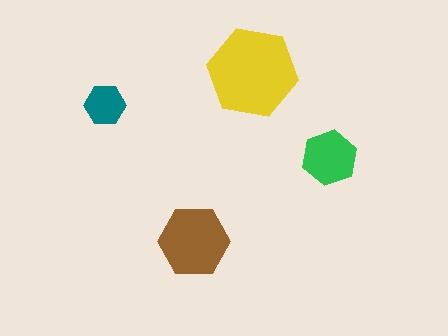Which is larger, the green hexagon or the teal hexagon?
The green one.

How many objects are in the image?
There are 4 objects in the image.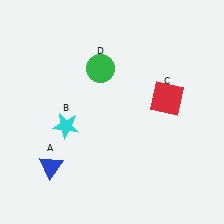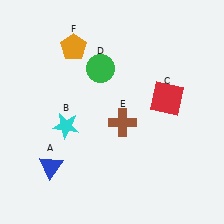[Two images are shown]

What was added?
A brown cross (E), an orange pentagon (F) were added in Image 2.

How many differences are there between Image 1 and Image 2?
There are 2 differences between the two images.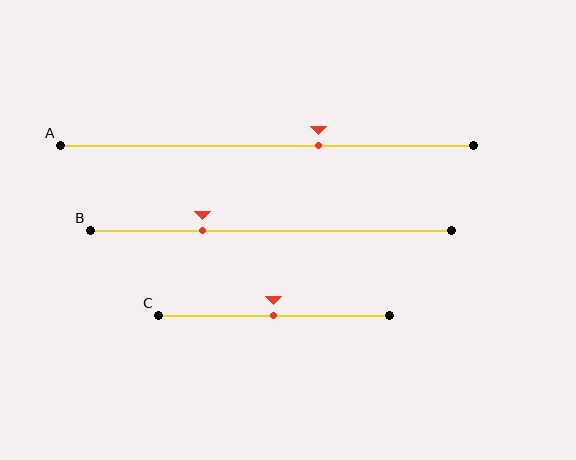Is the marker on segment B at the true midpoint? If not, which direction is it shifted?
No, the marker on segment B is shifted to the left by about 19% of the segment length.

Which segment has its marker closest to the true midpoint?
Segment C has its marker closest to the true midpoint.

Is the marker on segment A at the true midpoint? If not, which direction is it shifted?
No, the marker on segment A is shifted to the right by about 13% of the segment length.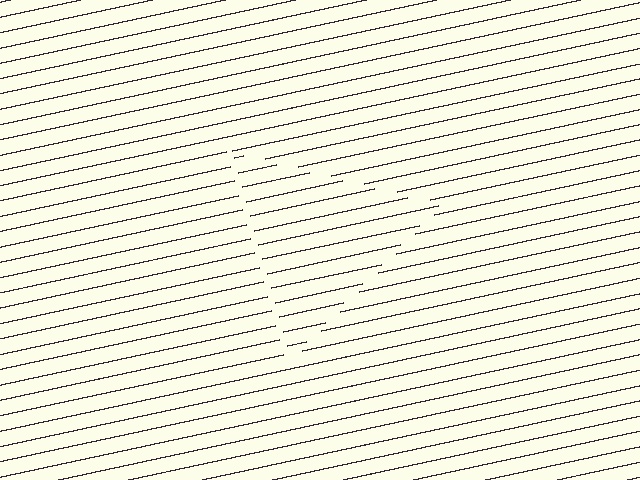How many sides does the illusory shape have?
3 sides — the line-ends trace a triangle.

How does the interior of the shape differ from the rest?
The interior of the shape contains the same grating, shifted by half a period — the contour is defined by the phase discontinuity where line-ends from the inner and outer gratings abut.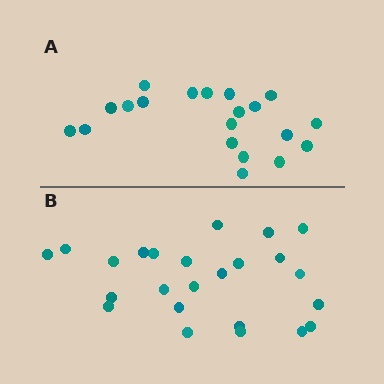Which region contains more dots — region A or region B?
Region B (the bottom region) has more dots.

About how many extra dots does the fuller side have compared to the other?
Region B has about 4 more dots than region A.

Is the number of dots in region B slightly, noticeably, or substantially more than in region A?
Region B has only slightly more — the two regions are fairly close. The ratio is roughly 1.2 to 1.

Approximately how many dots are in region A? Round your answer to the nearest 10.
About 20 dots.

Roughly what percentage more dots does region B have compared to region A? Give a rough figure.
About 20% more.